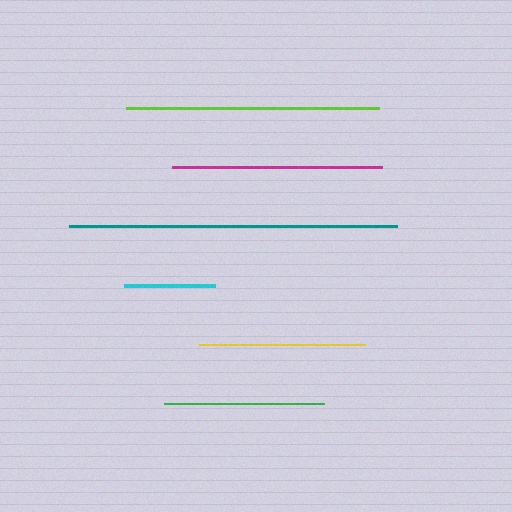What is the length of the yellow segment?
The yellow segment is approximately 166 pixels long.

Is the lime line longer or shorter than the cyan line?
The lime line is longer than the cyan line.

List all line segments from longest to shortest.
From longest to shortest: teal, lime, magenta, yellow, green, cyan.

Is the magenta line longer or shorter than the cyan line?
The magenta line is longer than the cyan line.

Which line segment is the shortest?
The cyan line is the shortest at approximately 91 pixels.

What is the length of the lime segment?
The lime segment is approximately 253 pixels long.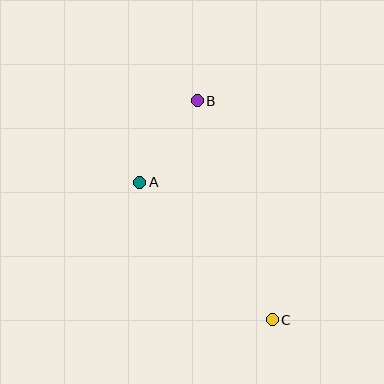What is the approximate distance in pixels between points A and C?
The distance between A and C is approximately 191 pixels.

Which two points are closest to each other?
Points A and B are closest to each other.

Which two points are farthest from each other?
Points B and C are farthest from each other.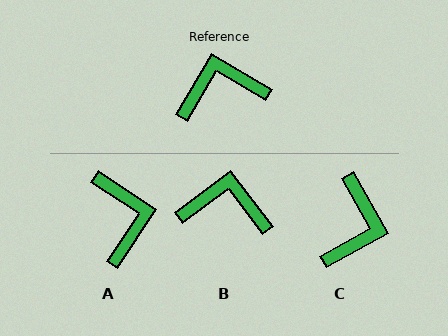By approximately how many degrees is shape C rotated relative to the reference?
Approximately 121 degrees clockwise.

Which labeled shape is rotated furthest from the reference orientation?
C, about 121 degrees away.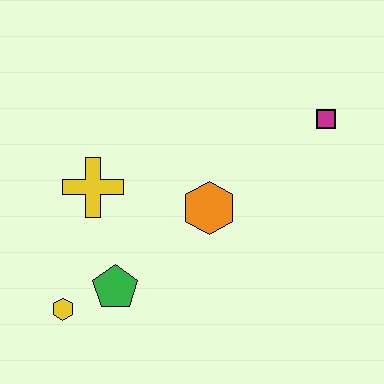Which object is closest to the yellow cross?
The green pentagon is closest to the yellow cross.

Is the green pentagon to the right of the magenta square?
No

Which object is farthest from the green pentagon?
The magenta square is farthest from the green pentagon.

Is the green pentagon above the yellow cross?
No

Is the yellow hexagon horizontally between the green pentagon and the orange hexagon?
No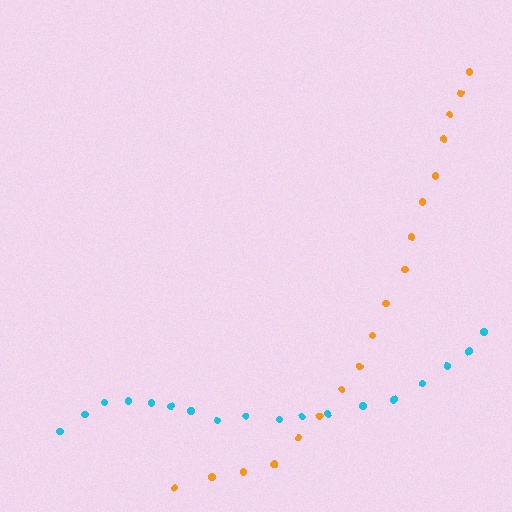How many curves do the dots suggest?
There are 2 distinct paths.